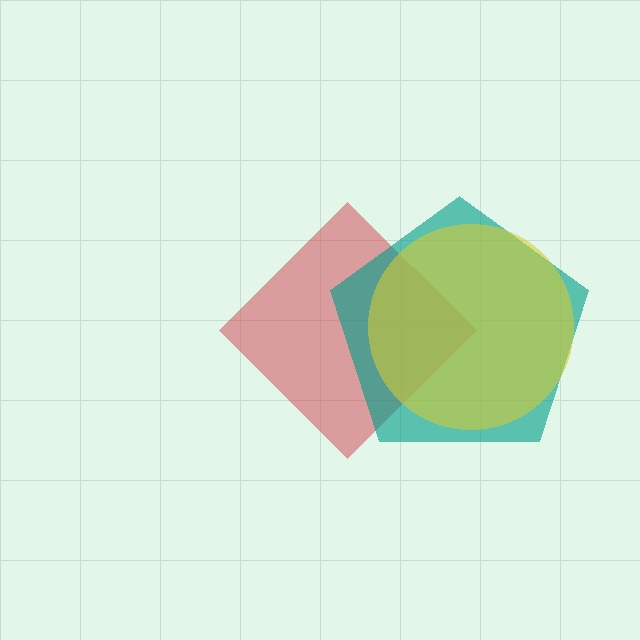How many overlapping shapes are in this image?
There are 3 overlapping shapes in the image.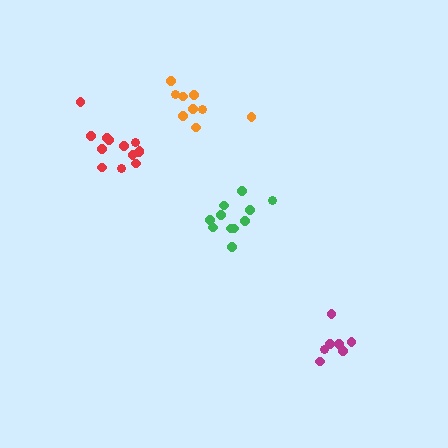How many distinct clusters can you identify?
There are 4 distinct clusters.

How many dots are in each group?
Group 1: 7 dots, Group 2: 9 dots, Group 3: 11 dots, Group 4: 13 dots (40 total).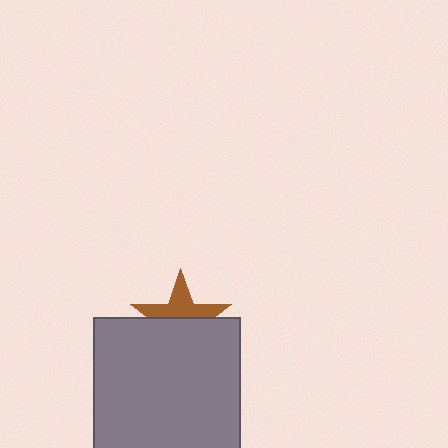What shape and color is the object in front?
The object in front is a gray square.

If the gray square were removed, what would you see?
You would see the complete brown star.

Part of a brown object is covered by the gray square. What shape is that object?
It is a star.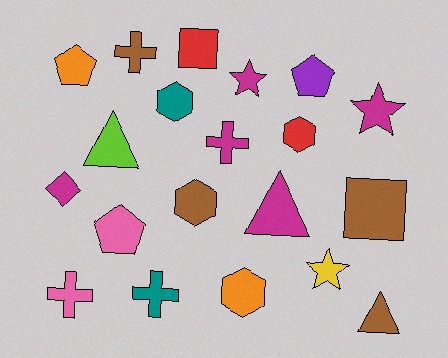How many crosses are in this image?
There are 4 crosses.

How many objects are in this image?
There are 20 objects.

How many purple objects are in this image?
There is 1 purple object.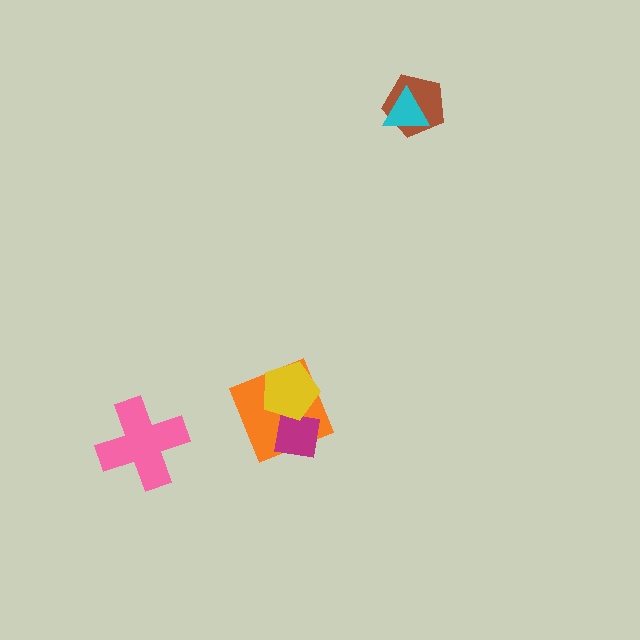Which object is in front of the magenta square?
The yellow pentagon is in front of the magenta square.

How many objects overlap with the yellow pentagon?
2 objects overlap with the yellow pentagon.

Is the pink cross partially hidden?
No, no other shape covers it.